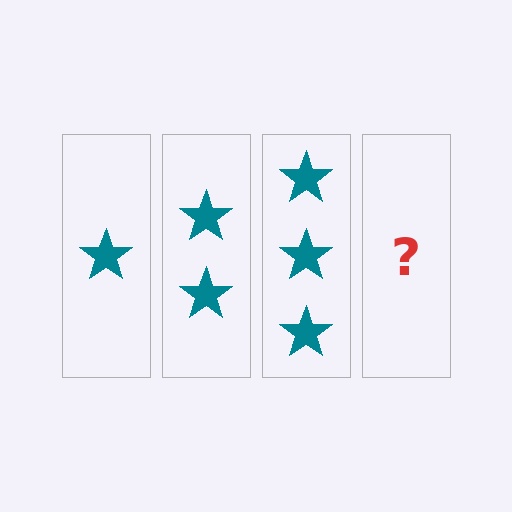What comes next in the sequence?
The next element should be 4 stars.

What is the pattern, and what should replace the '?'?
The pattern is that each step adds one more star. The '?' should be 4 stars.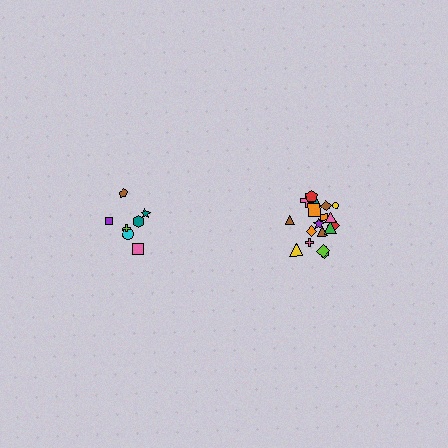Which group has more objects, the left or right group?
The right group.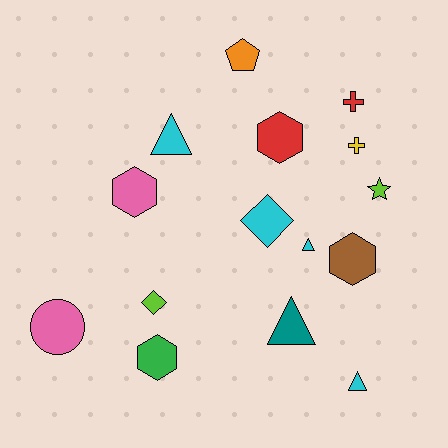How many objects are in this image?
There are 15 objects.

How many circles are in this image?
There is 1 circle.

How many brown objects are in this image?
There is 1 brown object.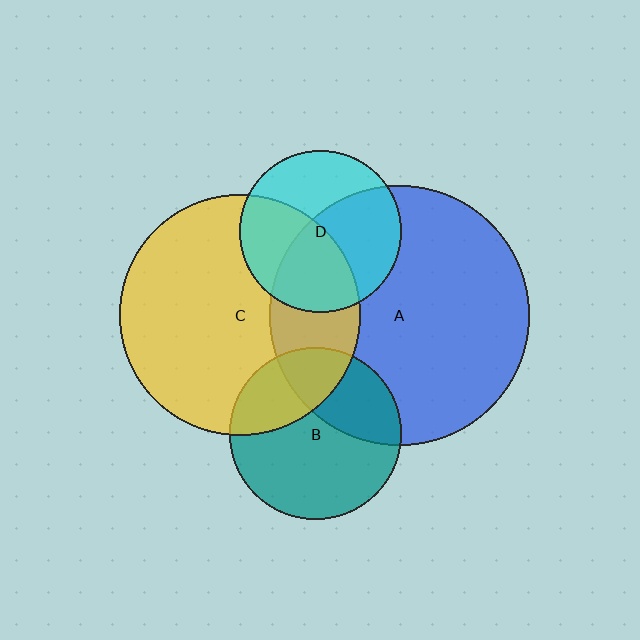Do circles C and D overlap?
Yes.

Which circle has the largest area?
Circle A (blue).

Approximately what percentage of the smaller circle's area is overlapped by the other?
Approximately 45%.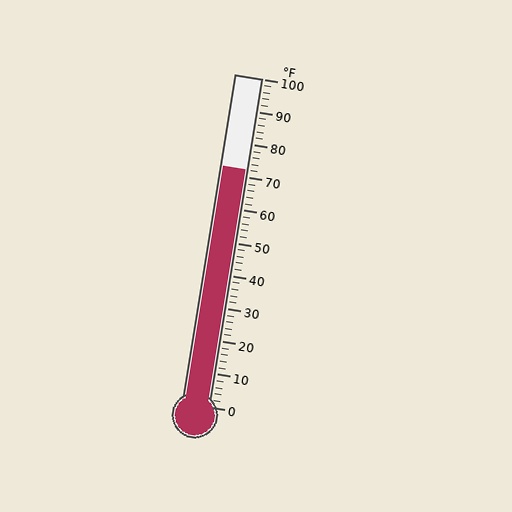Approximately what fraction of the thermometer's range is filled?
The thermometer is filled to approximately 70% of its range.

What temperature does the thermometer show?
The thermometer shows approximately 72°F.